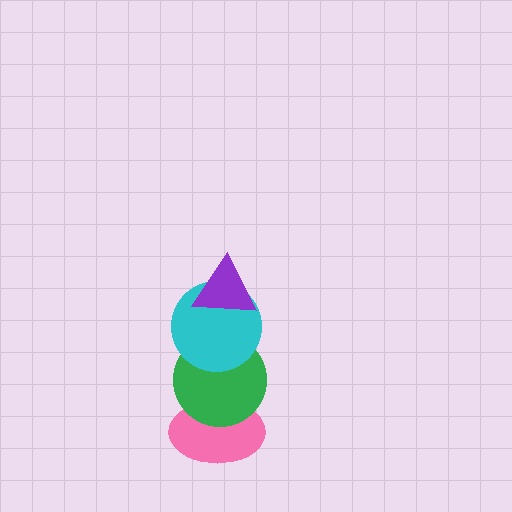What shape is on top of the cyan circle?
The purple triangle is on top of the cyan circle.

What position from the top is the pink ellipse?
The pink ellipse is 4th from the top.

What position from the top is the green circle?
The green circle is 3rd from the top.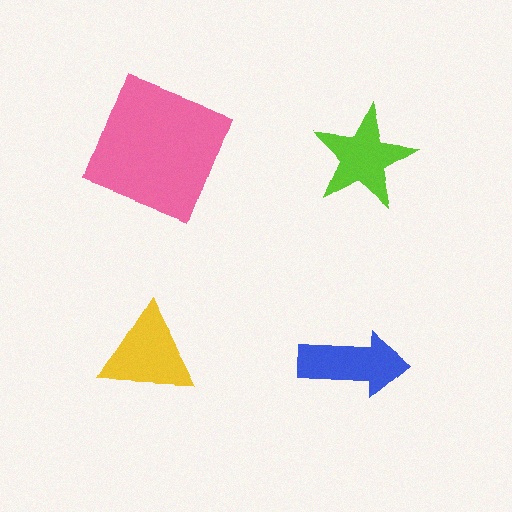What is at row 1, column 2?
A lime star.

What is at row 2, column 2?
A blue arrow.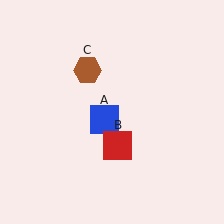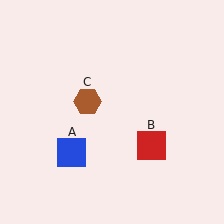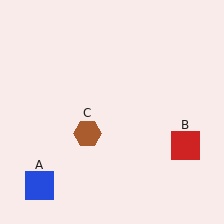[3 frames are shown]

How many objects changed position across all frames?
3 objects changed position: blue square (object A), red square (object B), brown hexagon (object C).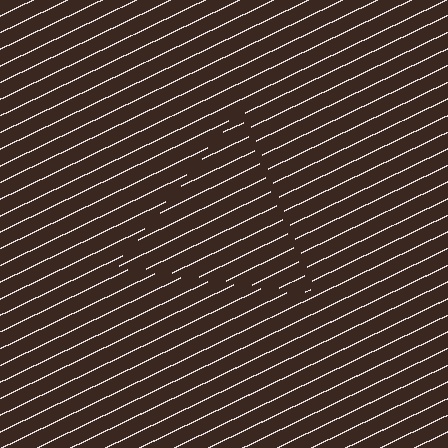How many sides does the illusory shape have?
3 sides — the line-ends trace a triangle.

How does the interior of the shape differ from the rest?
The interior of the shape contains the same grating, shifted by half a period — the contour is defined by the phase discontinuity where line-ends from the inner and outer gratings abut.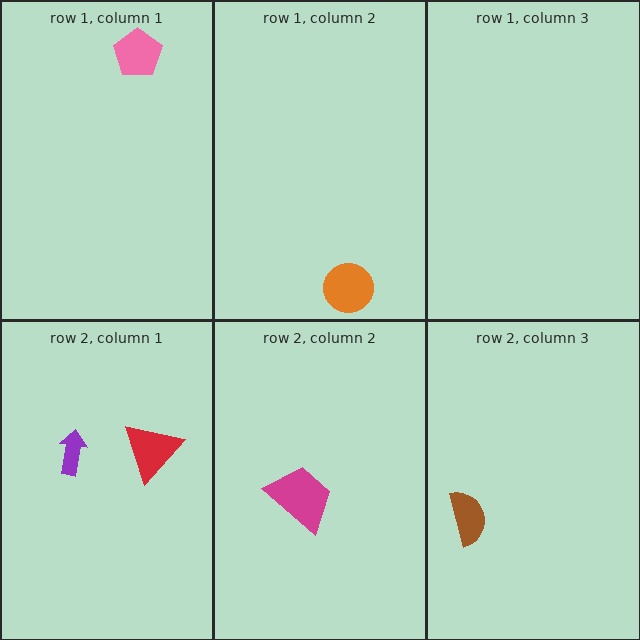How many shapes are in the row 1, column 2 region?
1.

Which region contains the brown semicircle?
The row 2, column 3 region.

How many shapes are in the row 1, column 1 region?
1.